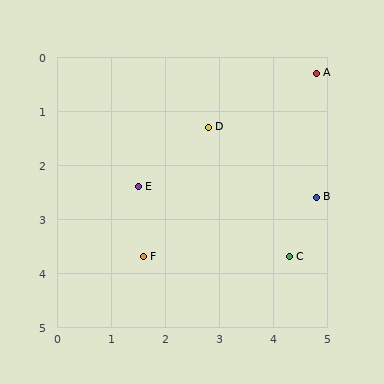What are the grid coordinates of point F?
Point F is at approximately (1.6, 3.7).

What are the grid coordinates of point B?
Point B is at approximately (4.8, 2.6).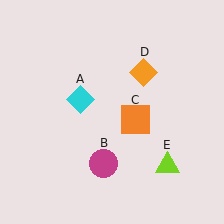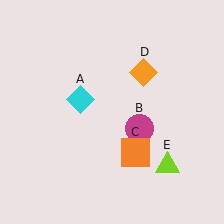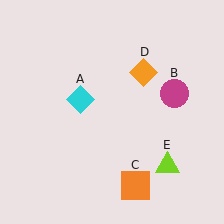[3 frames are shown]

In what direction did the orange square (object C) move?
The orange square (object C) moved down.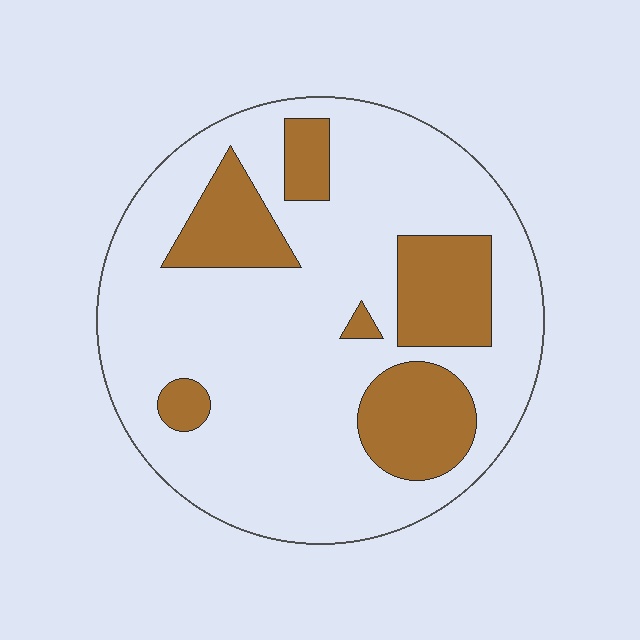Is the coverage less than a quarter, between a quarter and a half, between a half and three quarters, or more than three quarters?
Less than a quarter.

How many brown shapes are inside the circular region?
6.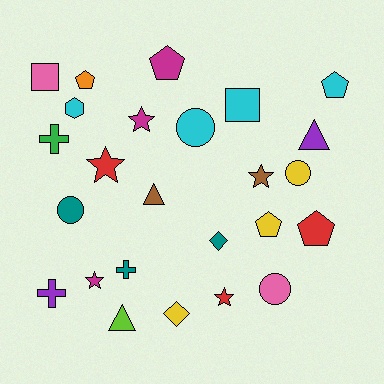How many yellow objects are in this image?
There are 3 yellow objects.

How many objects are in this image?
There are 25 objects.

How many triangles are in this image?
There are 3 triangles.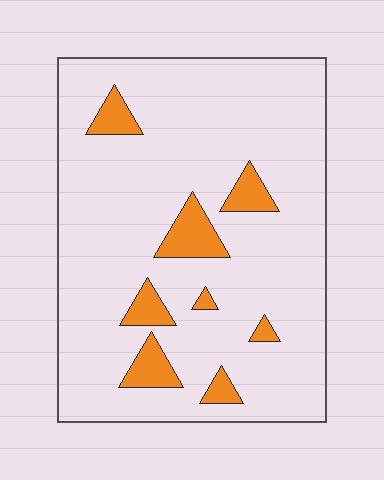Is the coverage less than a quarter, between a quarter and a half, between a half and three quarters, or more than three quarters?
Less than a quarter.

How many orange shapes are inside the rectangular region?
8.